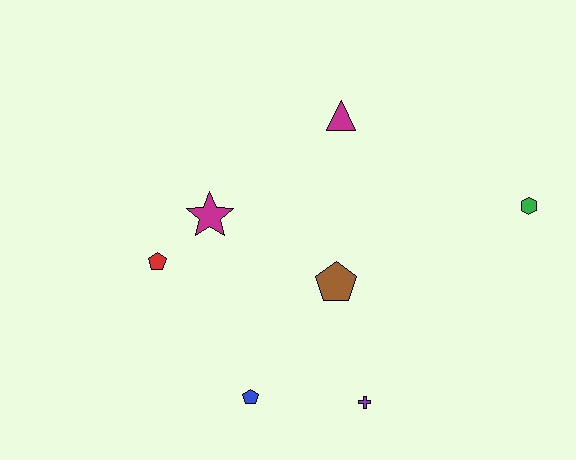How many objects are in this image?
There are 7 objects.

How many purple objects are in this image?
There is 1 purple object.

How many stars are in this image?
There is 1 star.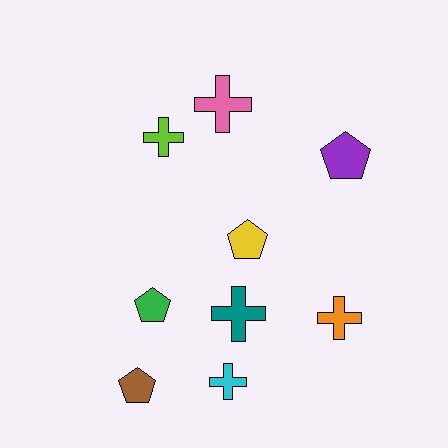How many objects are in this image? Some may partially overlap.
There are 9 objects.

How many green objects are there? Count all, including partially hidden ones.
There is 1 green object.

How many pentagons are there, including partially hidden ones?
There are 4 pentagons.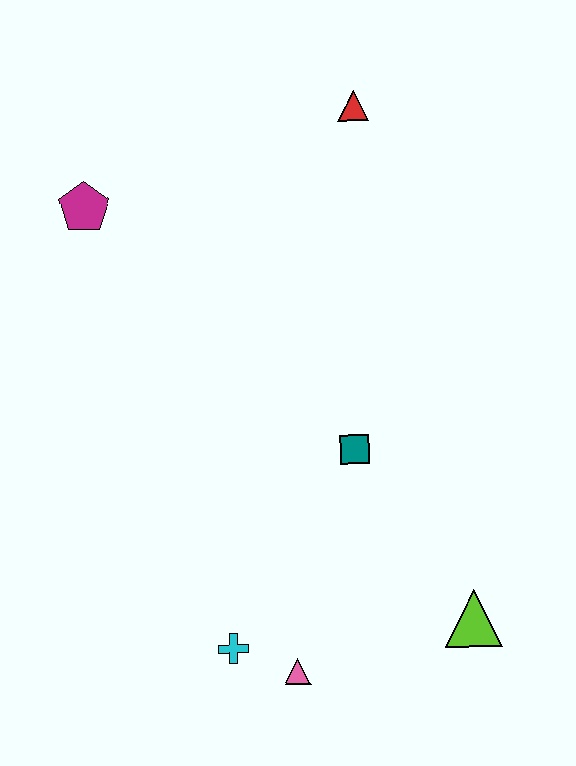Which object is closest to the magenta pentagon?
The red triangle is closest to the magenta pentagon.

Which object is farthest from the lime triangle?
The magenta pentagon is farthest from the lime triangle.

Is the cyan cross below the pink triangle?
No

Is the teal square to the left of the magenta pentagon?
No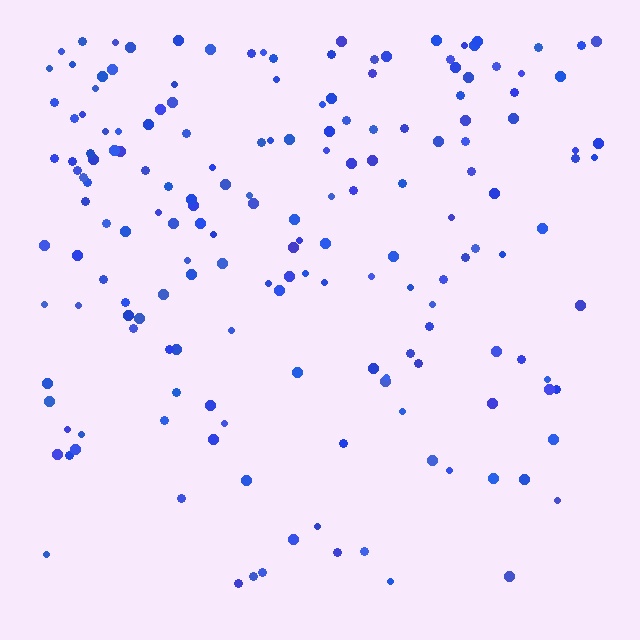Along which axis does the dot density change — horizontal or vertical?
Vertical.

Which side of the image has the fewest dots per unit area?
The bottom.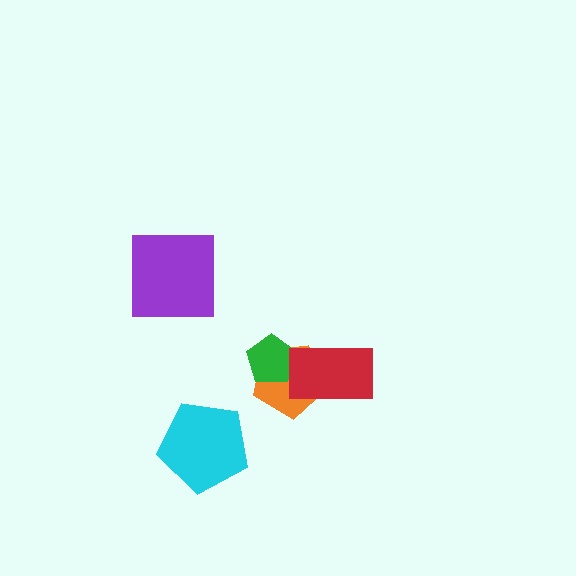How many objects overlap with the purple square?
0 objects overlap with the purple square.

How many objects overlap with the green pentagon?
2 objects overlap with the green pentagon.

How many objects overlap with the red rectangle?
2 objects overlap with the red rectangle.